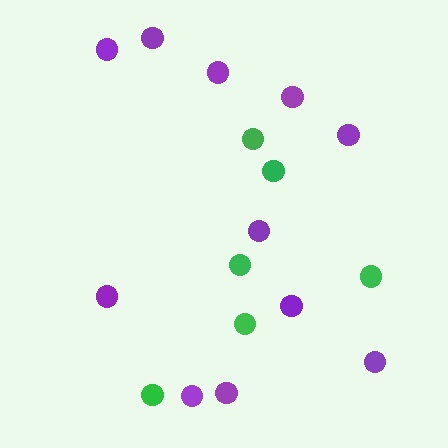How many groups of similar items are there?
There are 2 groups: one group of purple circles (11) and one group of green circles (6).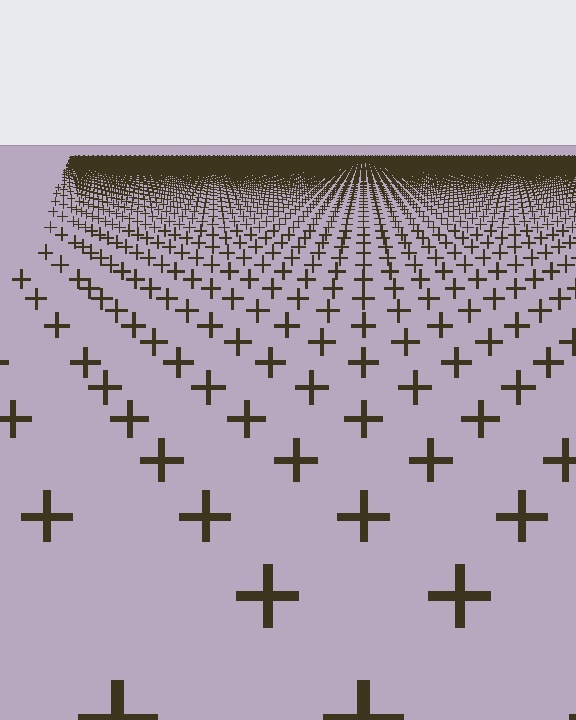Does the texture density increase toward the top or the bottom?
Density increases toward the top.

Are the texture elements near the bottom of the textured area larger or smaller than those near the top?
Larger. Near the bottom, elements are closer to the viewer and appear at a bigger on-screen size.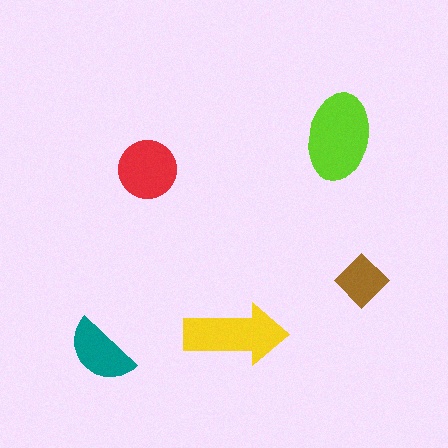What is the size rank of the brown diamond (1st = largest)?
5th.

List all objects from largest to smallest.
The lime ellipse, the yellow arrow, the red circle, the teal semicircle, the brown diamond.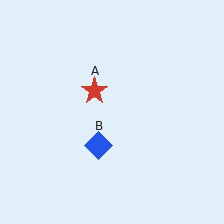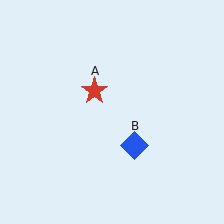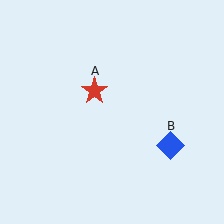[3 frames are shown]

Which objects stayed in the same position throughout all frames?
Red star (object A) remained stationary.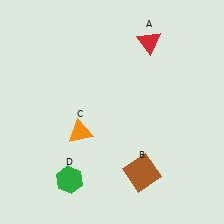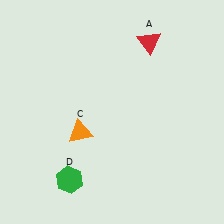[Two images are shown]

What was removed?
The brown square (B) was removed in Image 2.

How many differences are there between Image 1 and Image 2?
There is 1 difference between the two images.